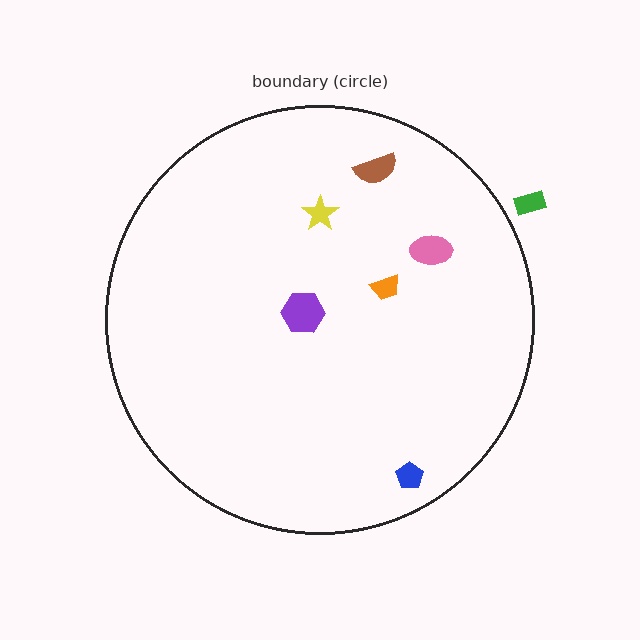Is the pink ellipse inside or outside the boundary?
Inside.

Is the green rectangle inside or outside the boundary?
Outside.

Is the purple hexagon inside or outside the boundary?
Inside.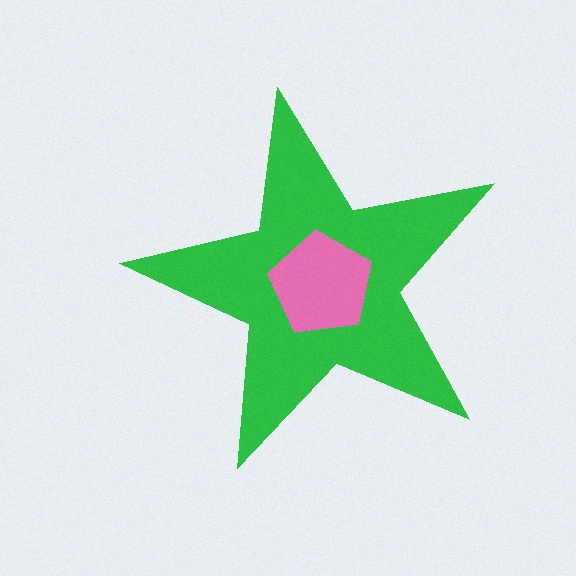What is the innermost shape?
The pink pentagon.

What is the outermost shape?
The green star.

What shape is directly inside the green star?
The pink pentagon.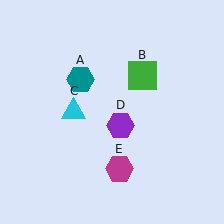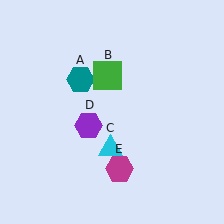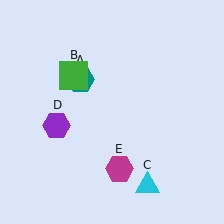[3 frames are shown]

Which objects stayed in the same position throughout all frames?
Teal hexagon (object A) and magenta hexagon (object E) remained stationary.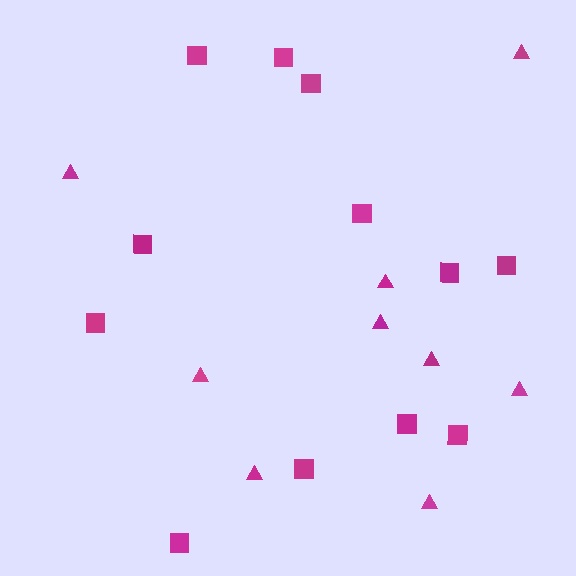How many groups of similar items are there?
There are 2 groups: one group of squares (12) and one group of triangles (9).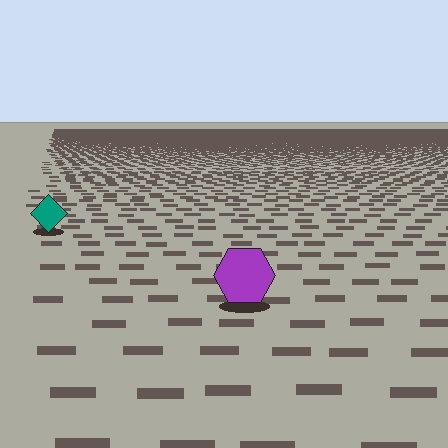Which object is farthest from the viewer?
The teal diamond is farthest from the viewer. It appears smaller and the ground texture around it is denser.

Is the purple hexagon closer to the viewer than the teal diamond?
Yes. The purple hexagon is closer — you can tell from the texture gradient: the ground texture is coarser near it.